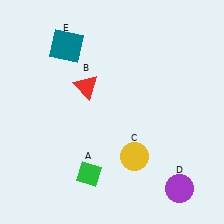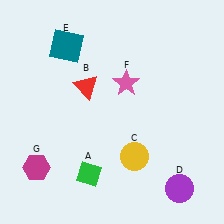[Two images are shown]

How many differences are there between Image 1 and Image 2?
There are 2 differences between the two images.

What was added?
A pink star (F), a magenta hexagon (G) were added in Image 2.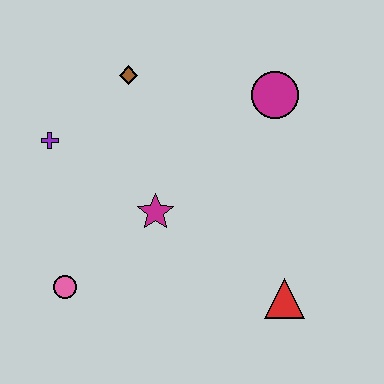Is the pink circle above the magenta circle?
No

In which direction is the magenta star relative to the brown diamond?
The magenta star is below the brown diamond.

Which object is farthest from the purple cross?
The red triangle is farthest from the purple cross.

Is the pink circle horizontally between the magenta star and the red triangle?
No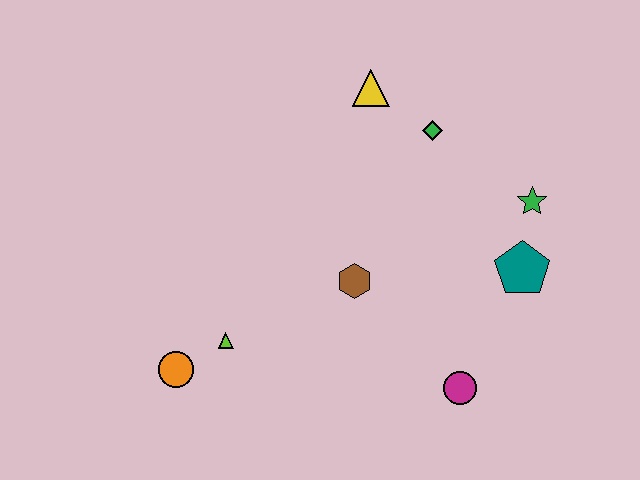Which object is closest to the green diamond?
The yellow triangle is closest to the green diamond.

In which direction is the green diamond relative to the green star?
The green diamond is to the left of the green star.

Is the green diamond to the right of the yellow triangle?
Yes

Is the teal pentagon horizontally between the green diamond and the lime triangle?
No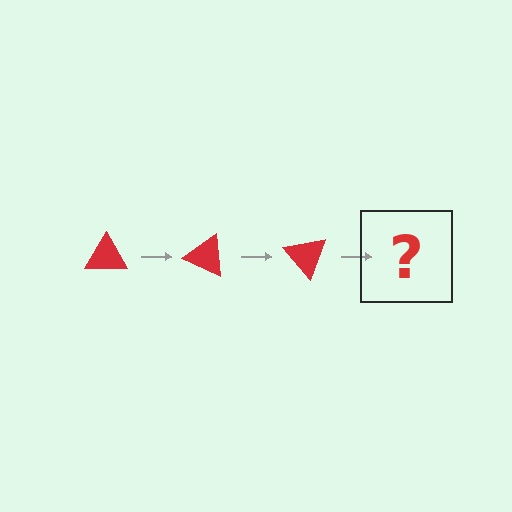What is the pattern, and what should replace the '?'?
The pattern is that the triangle rotates 25 degrees each step. The '?' should be a red triangle rotated 75 degrees.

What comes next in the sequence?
The next element should be a red triangle rotated 75 degrees.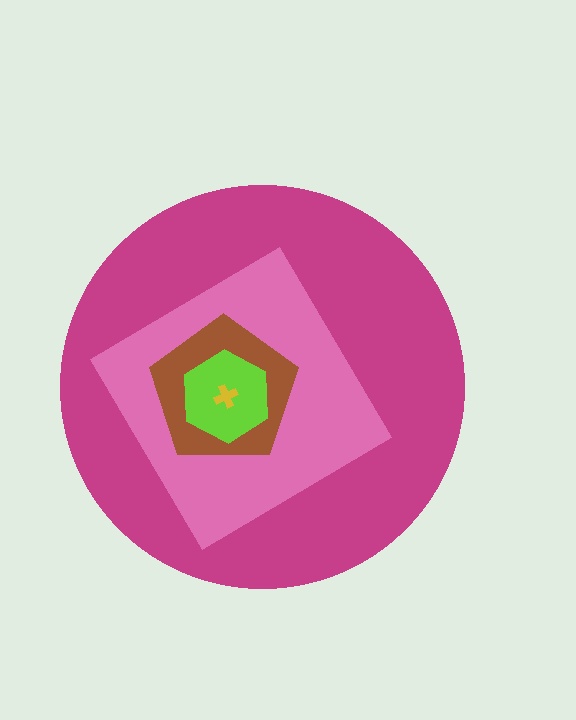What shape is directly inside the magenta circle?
The pink diamond.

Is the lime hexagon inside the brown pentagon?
Yes.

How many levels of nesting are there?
5.